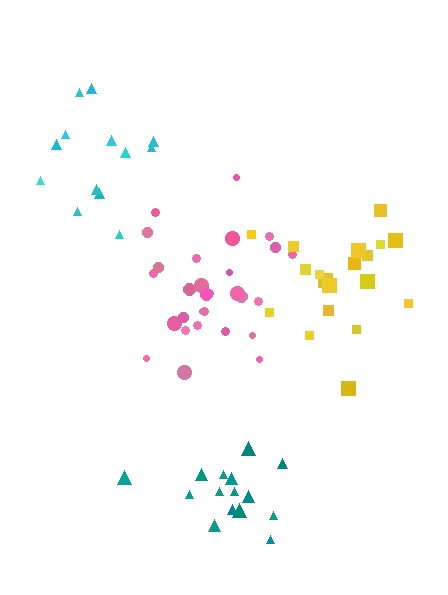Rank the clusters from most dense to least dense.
pink, yellow, teal, cyan.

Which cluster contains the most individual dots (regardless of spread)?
Pink (29).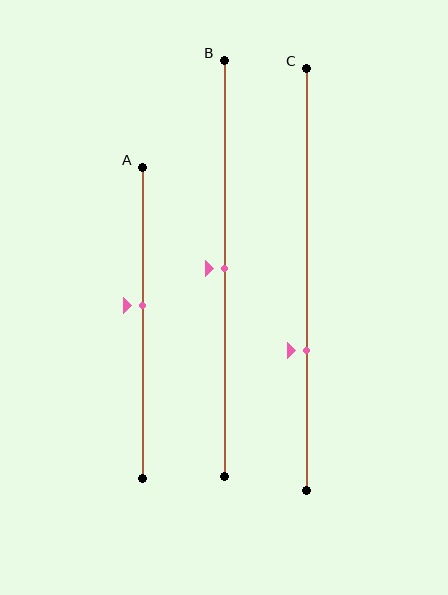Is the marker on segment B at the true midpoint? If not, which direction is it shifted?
Yes, the marker on segment B is at the true midpoint.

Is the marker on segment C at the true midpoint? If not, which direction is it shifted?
No, the marker on segment C is shifted downward by about 17% of the segment length.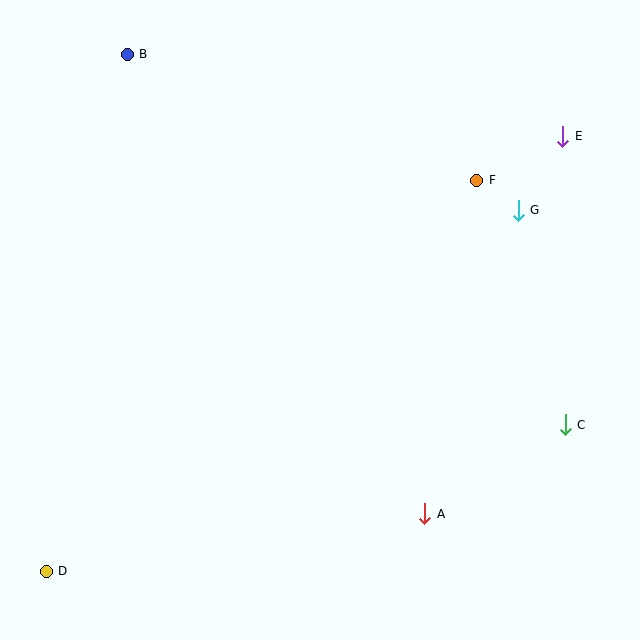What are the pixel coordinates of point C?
Point C is at (565, 425).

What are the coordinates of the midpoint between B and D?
The midpoint between B and D is at (87, 313).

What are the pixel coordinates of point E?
Point E is at (563, 136).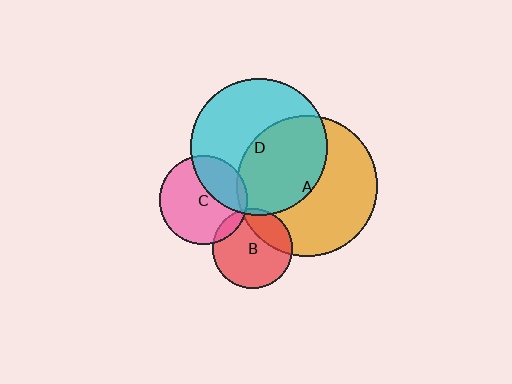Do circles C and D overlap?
Yes.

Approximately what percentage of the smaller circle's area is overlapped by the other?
Approximately 30%.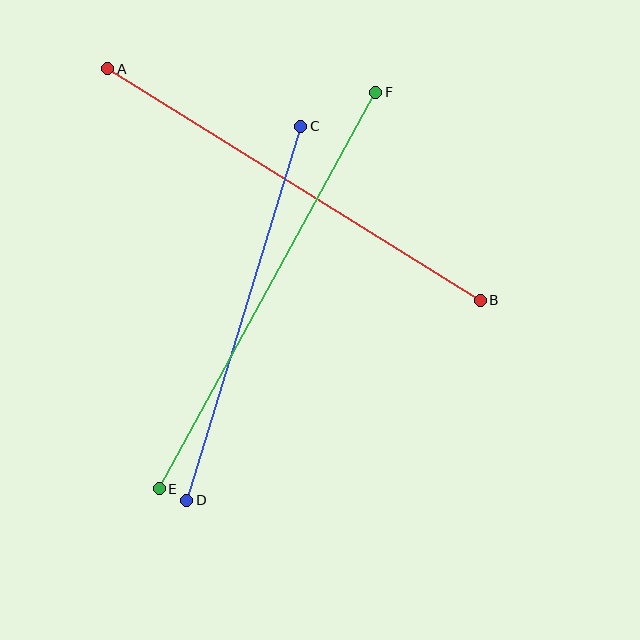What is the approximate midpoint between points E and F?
The midpoint is at approximately (267, 291) pixels.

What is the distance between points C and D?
The distance is approximately 391 pixels.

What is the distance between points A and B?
The distance is approximately 439 pixels.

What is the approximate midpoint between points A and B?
The midpoint is at approximately (294, 184) pixels.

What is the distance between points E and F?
The distance is approximately 452 pixels.